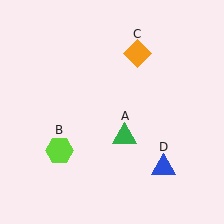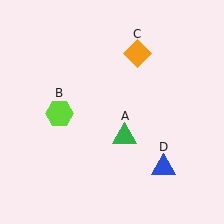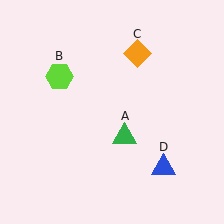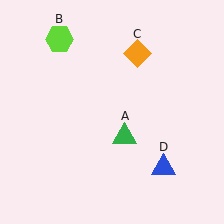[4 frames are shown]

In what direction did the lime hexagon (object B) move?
The lime hexagon (object B) moved up.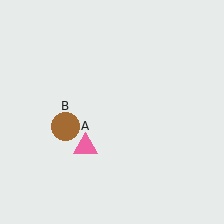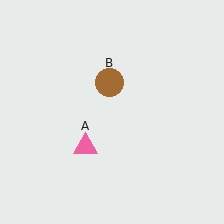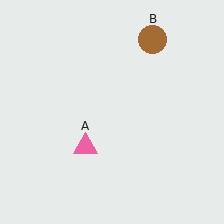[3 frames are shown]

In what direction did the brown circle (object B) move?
The brown circle (object B) moved up and to the right.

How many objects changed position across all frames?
1 object changed position: brown circle (object B).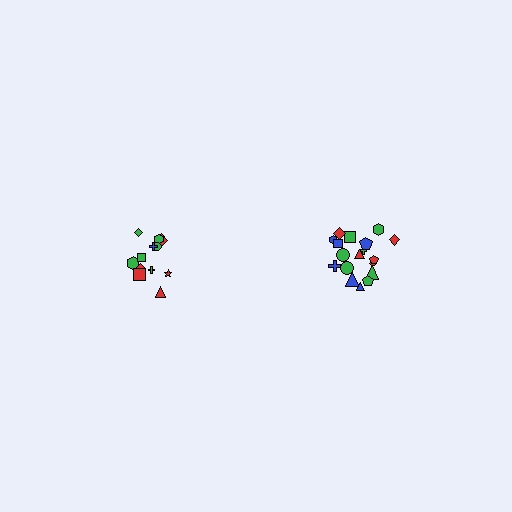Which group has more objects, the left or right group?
The right group.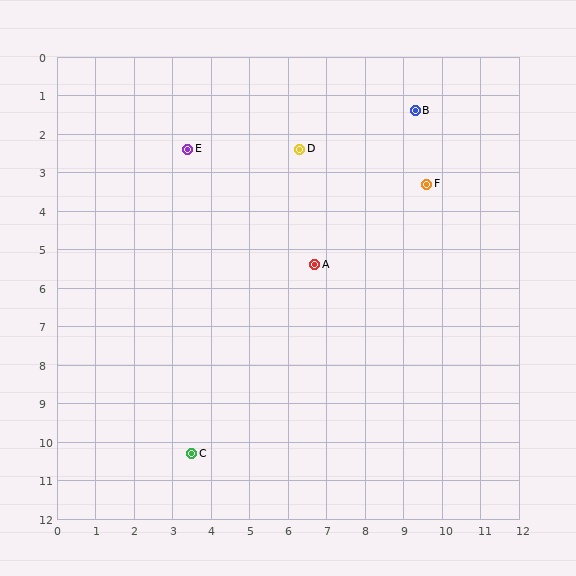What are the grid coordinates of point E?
Point E is at approximately (3.4, 2.4).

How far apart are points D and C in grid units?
Points D and C are about 8.4 grid units apart.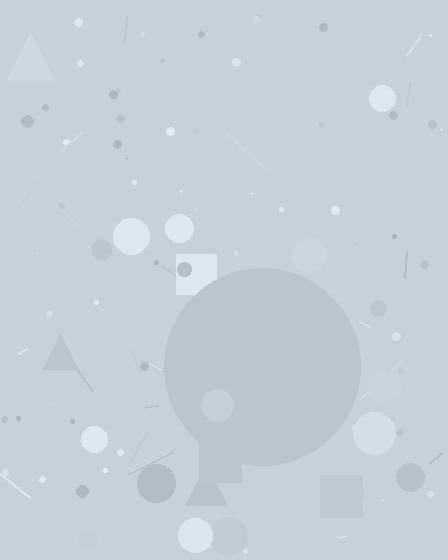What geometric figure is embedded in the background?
A circle is embedded in the background.